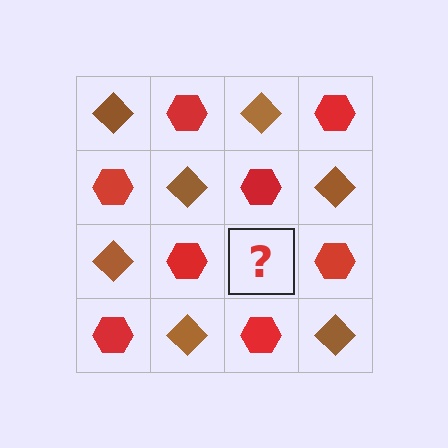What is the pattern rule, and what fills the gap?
The rule is that it alternates brown diamond and red hexagon in a checkerboard pattern. The gap should be filled with a brown diamond.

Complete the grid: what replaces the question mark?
The question mark should be replaced with a brown diamond.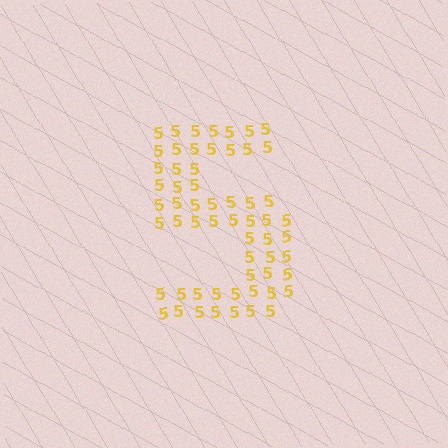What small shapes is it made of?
It is made of small digit 5's.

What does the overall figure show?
The overall figure shows the digit 5.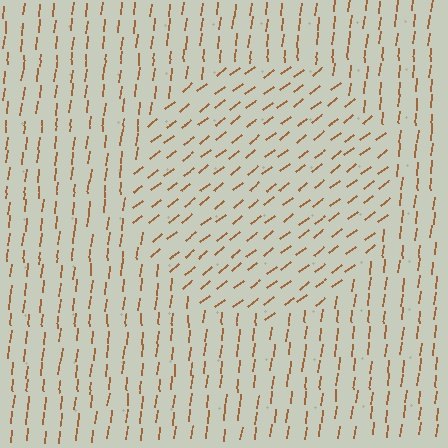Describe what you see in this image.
The image is filled with small brown line segments. A circle region in the image has lines oriented differently from the surrounding lines, creating a visible texture boundary.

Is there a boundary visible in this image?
Yes, there is a texture boundary formed by a change in line orientation.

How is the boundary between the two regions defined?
The boundary is defined purely by a change in line orientation (approximately 45 degrees difference). All lines are the same color and thickness.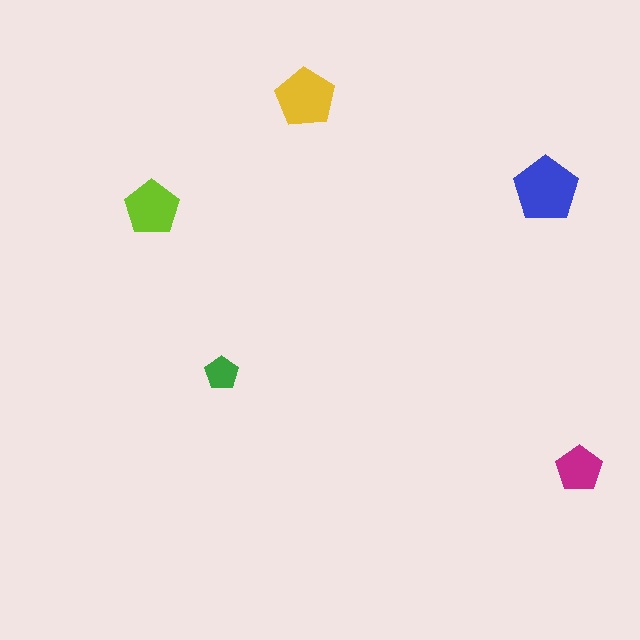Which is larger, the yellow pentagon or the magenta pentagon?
The yellow one.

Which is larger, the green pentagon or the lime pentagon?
The lime one.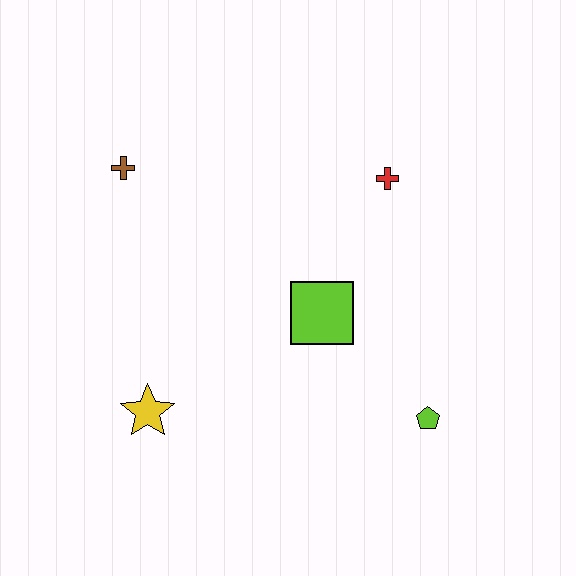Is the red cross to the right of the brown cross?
Yes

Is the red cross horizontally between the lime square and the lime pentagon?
Yes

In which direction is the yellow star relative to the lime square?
The yellow star is to the left of the lime square.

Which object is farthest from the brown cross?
The lime pentagon is farthest from the brown cross.